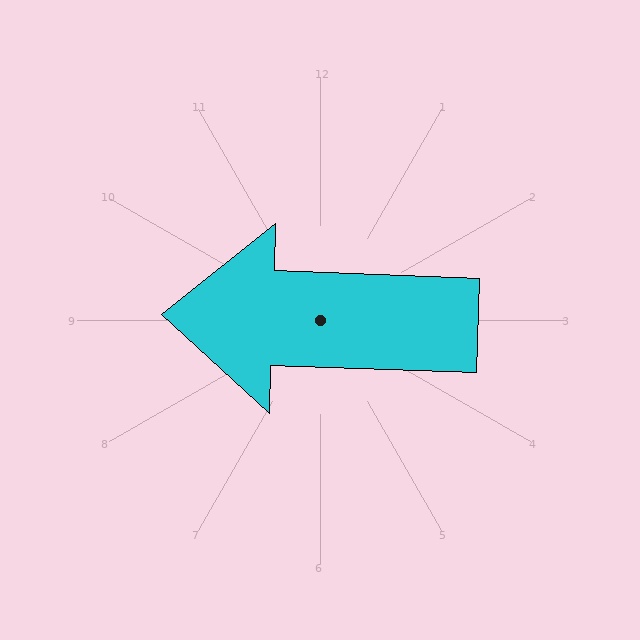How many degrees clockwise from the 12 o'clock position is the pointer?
Approximately 272 degrees.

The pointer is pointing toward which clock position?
Roughly 9 o'clock.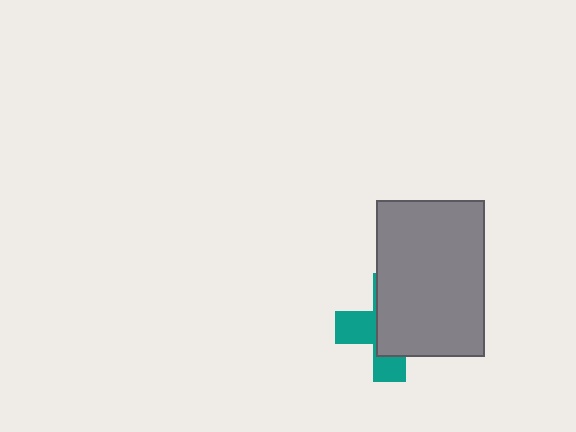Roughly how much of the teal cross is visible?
A small part of it is visible (roughly 37%).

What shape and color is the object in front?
The object in front is a gray rectangle.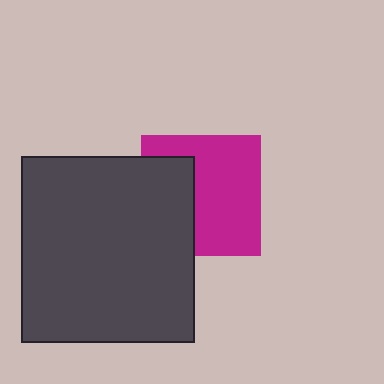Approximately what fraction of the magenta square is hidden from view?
Roughly 38% of the magenta square is hidden behind the dark gray rectangle.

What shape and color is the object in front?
The object in front is a dark gray rectangle.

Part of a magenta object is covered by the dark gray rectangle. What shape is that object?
It is a square.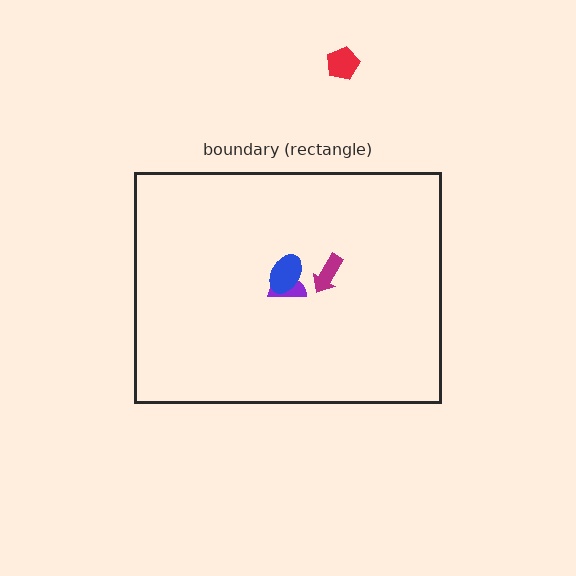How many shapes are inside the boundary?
3 inside, 1 outside.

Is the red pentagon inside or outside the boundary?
Outside.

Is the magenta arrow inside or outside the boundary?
Inside.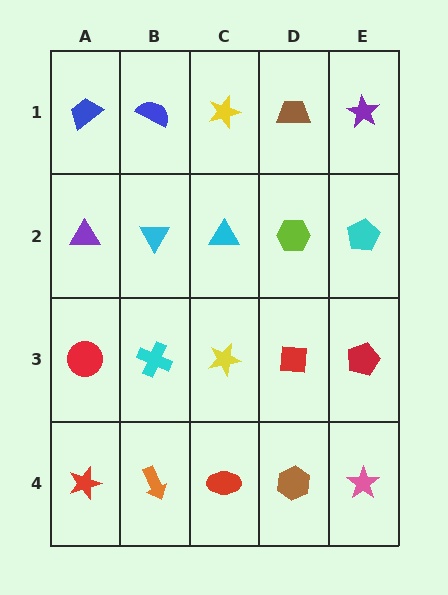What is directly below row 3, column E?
A pink star.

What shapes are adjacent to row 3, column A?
A purple triangle (row 2, column A), a red star (row 4, column A), a cyan cross (row 3, column B).